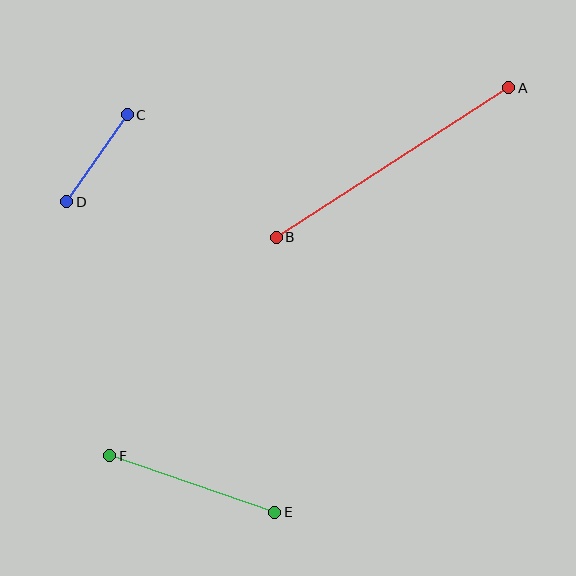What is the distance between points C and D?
The distance is approximately 106 pixels.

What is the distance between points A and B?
The distance is approximately 276 pixels.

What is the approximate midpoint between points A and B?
The midpoint is at approximately (393, 163) pixels.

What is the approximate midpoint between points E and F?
The midpoint is at approximately (192, 484) pixels.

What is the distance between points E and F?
The distance is approximately 174 pixels.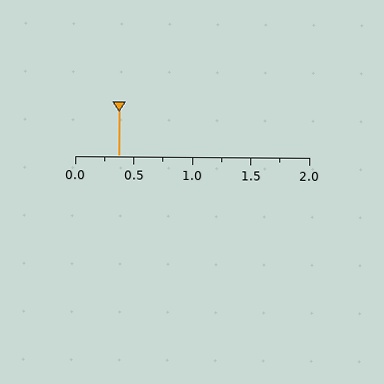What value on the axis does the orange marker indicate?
The marker indicates approximately 0.38.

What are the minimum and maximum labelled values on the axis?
The axis runs from 0.0 to 2.0.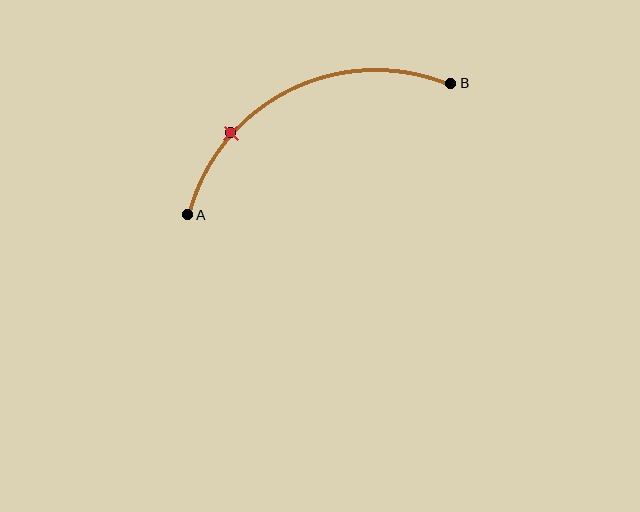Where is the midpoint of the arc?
The arc midpoint is the point on the curve farthest from the straight line joining A and B. It sits above that line.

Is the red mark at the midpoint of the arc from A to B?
No. The red mark lies on the arc but is closer to endpoint A. The arc midpoint would be at the point on the curve equidistant along the arc from both A and B.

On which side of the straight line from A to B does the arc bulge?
The arc bulges above the straight line connecting A and B.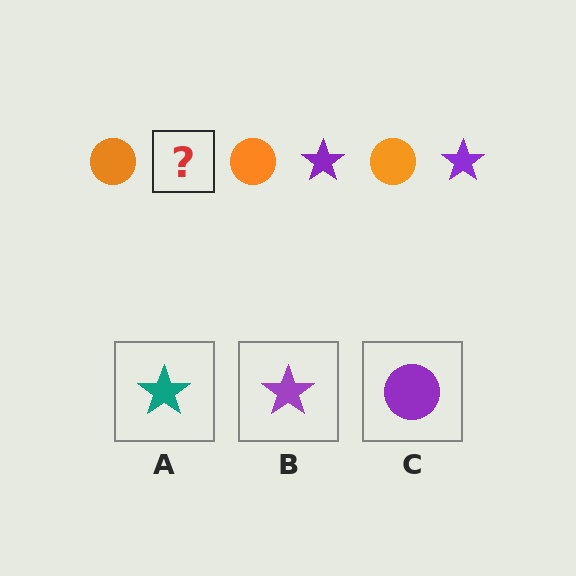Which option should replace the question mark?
Option B.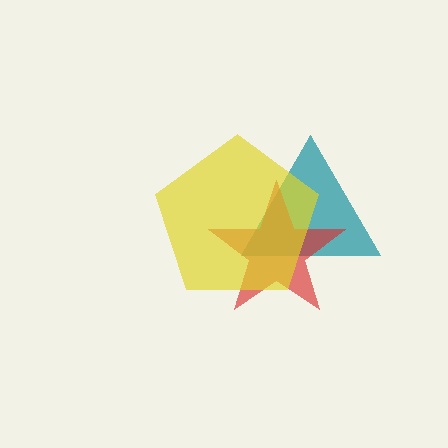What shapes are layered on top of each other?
The layered shapes are: a teal triangle, a red star, a yellow pentagon.